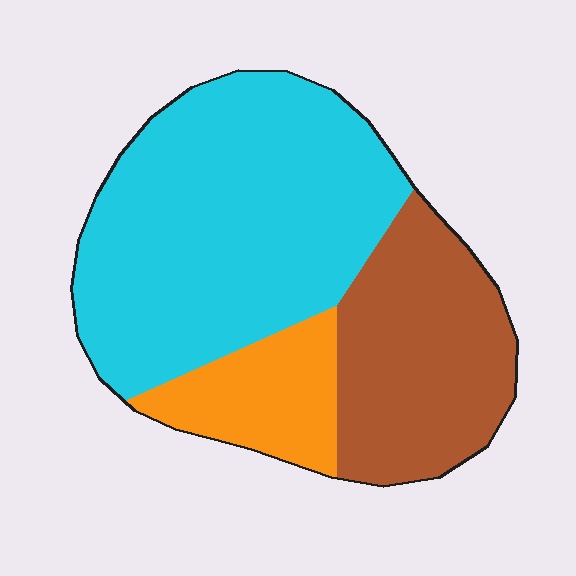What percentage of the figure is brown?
Brown takes up between a quarter and a half of the figure.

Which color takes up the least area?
Orange, at roughly 15%.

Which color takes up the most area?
Cyan, at roughly 55%.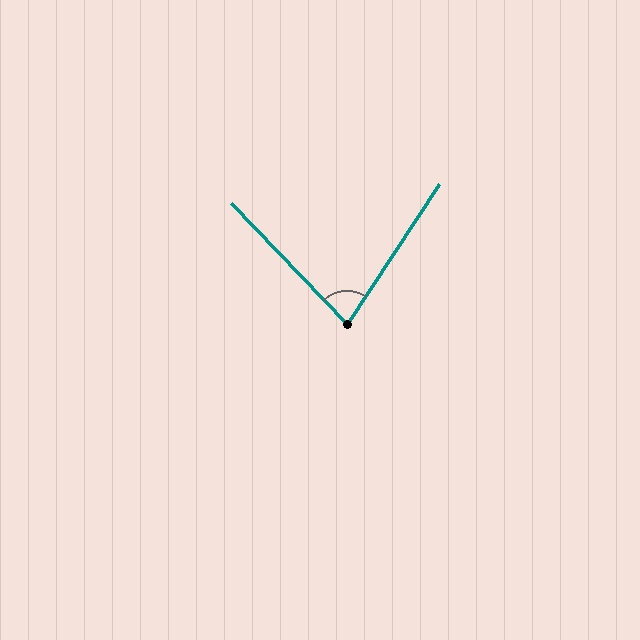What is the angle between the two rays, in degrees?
Approximately 77 degrees.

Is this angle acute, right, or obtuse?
It is acute.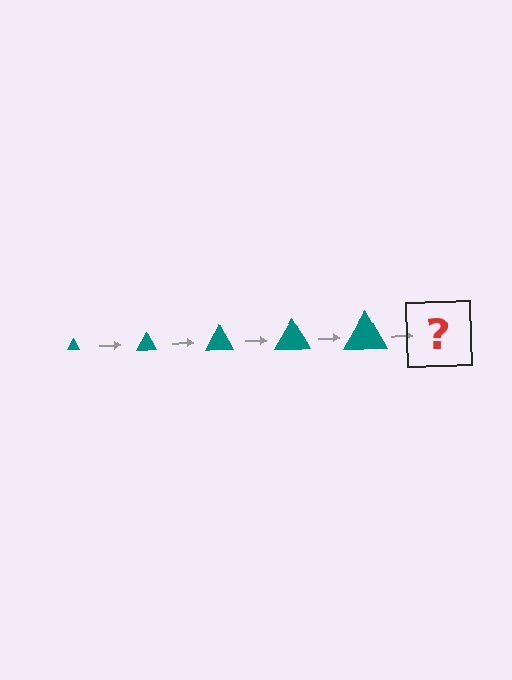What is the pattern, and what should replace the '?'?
The pattern is that the triangle gets progressively larger each step. The '?' should be a teal triangle, larger than the previous one.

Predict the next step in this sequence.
The next step is a teal triangle, larger than the previous one.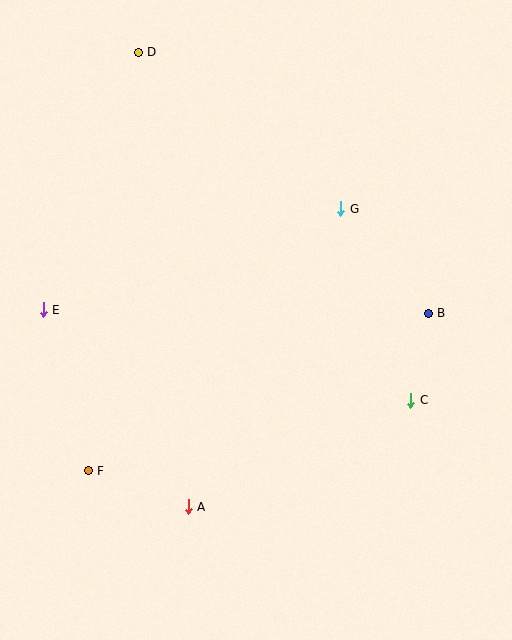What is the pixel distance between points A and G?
The distance between A and G is 335 pixels.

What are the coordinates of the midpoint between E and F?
The midpoint between E and F is at (66, 390).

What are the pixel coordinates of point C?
Point C is at (411, 400).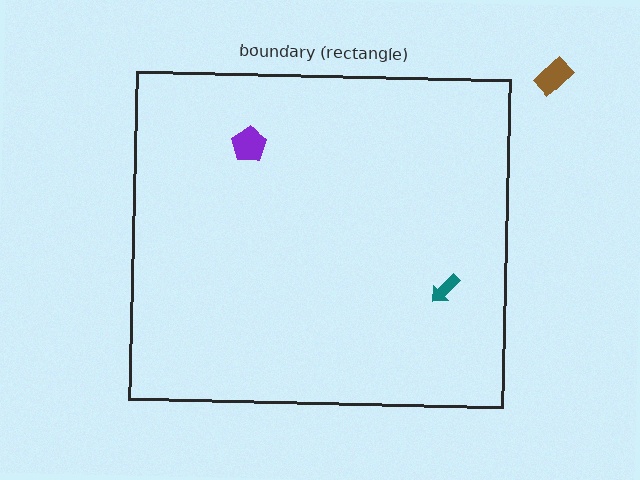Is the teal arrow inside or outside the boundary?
Inside.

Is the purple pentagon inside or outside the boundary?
Inside.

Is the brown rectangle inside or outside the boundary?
Outside.